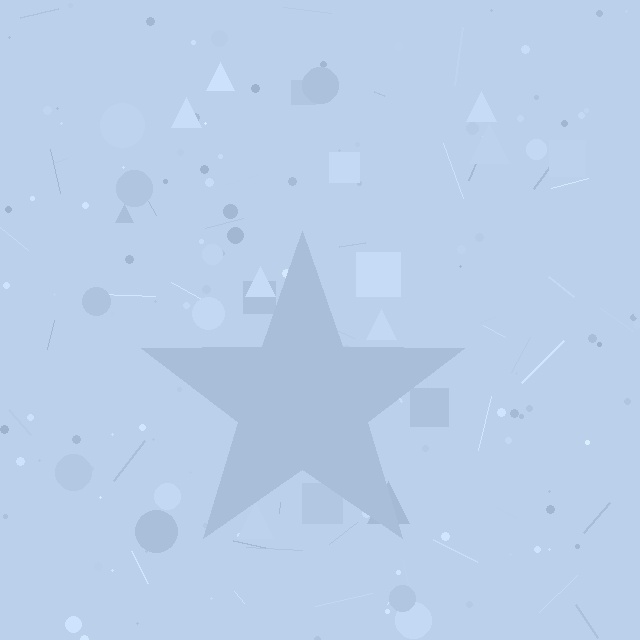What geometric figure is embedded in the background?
A star is embedded in the background.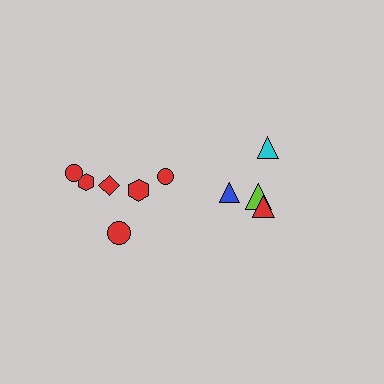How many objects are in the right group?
There are 4 objects.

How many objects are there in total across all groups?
There are 10 objects.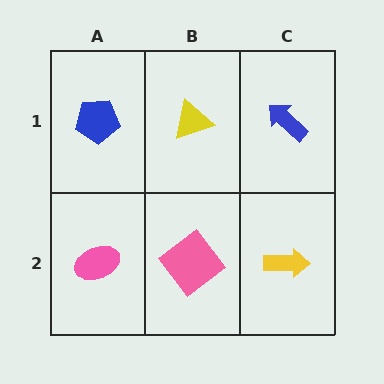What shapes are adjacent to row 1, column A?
A pink ellipse (row 2, column A), a yellow triangle (row 1, column B).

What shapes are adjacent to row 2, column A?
A blue pentagon (row 1, column A), a pink diamond (row 2, column B).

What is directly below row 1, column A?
A pink ellipse.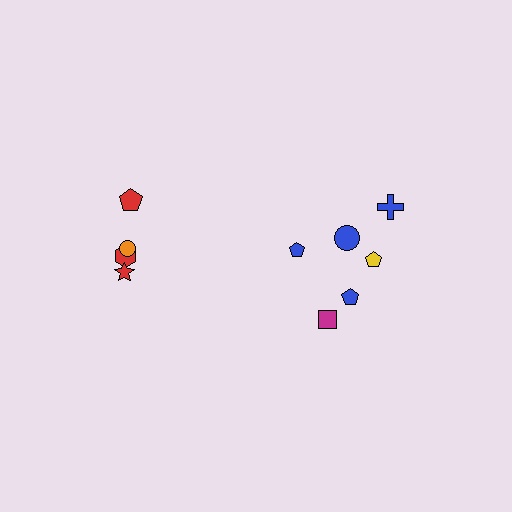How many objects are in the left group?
There are 4 objects.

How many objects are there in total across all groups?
There are 10 objects.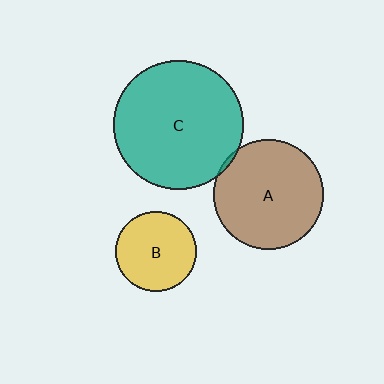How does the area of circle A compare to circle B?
Approximately 1.9 times.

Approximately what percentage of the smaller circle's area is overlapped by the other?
Approximately 5%.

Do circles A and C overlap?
Yes.